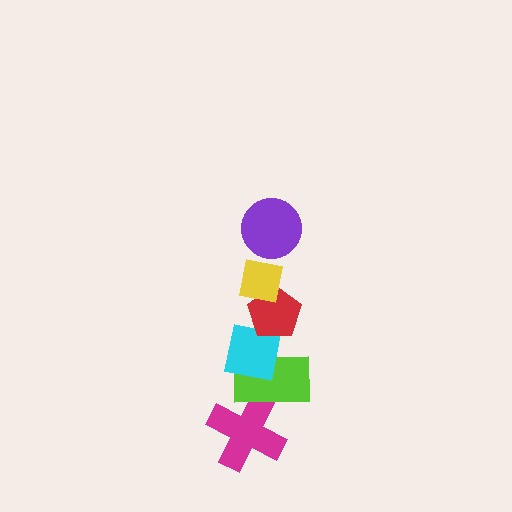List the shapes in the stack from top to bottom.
From top to bottom: the purple circle, the yellow square, the red pentagon, the cyan square, the lime rectangle, the magenta cross.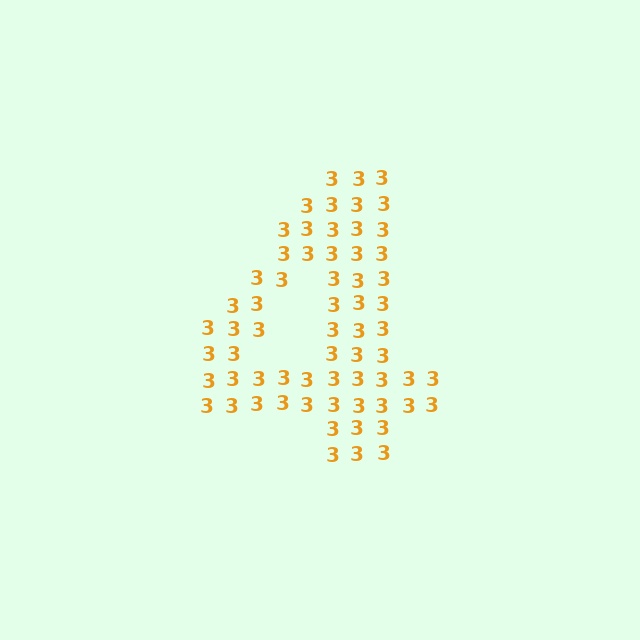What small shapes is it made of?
It is made of small digit 3's.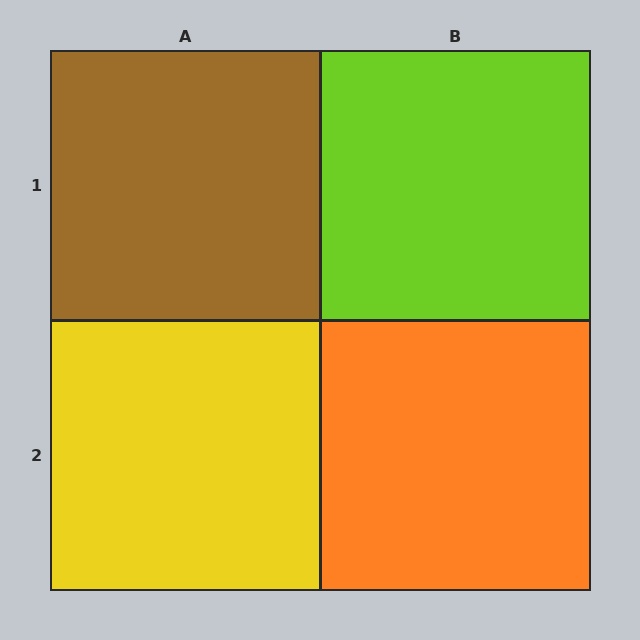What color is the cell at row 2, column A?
Yellow.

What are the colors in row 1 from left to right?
Brown, lime.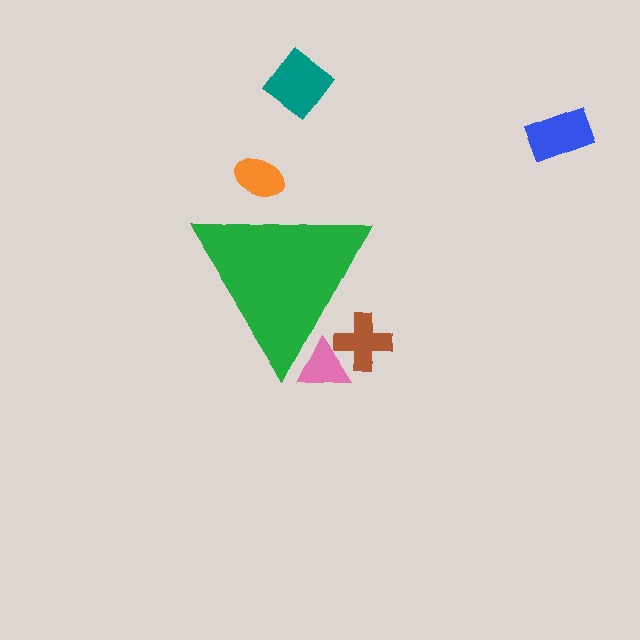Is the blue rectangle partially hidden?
No, the blue rectangle is fully visible.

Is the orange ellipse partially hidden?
Yes, the orange ellipse is partially hidden behind the green triangle.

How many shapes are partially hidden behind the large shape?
3 shapes are partially hidden.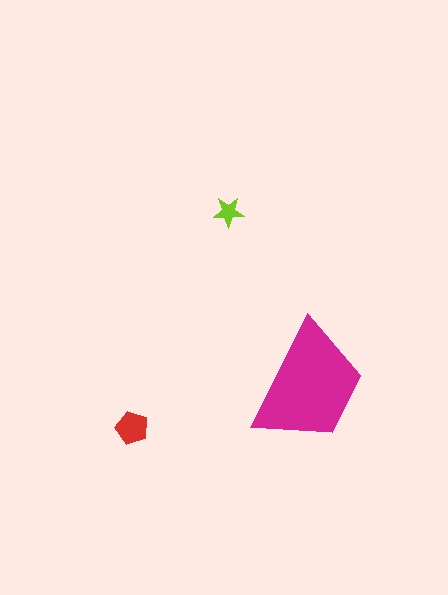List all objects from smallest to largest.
The lime star, the red pentagon, the magenta trapezoid.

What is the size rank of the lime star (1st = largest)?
3rd.